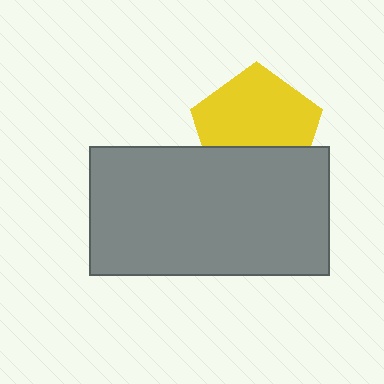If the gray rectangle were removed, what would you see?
You would see the complete yellow pentagon.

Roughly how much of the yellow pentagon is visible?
Most of it is visible (roughly 65%).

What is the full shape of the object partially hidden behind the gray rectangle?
The partially hidden object is a yellow pentagon.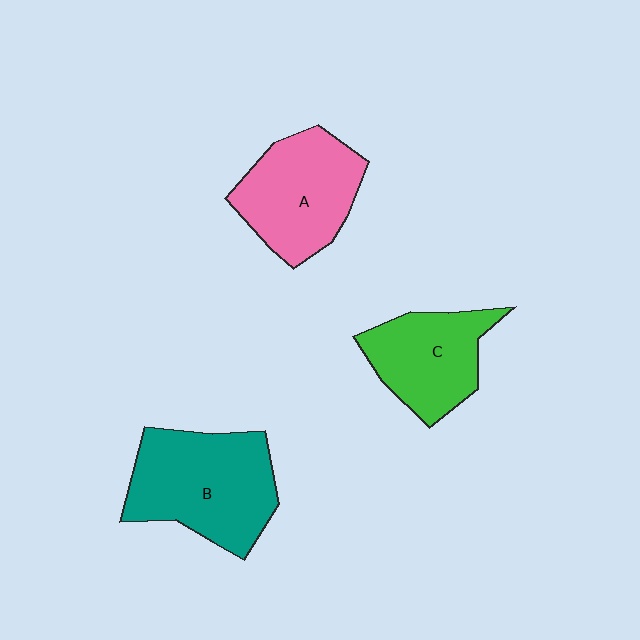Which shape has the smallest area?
Shape C (green).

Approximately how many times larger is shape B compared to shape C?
Approximately 1.4 times.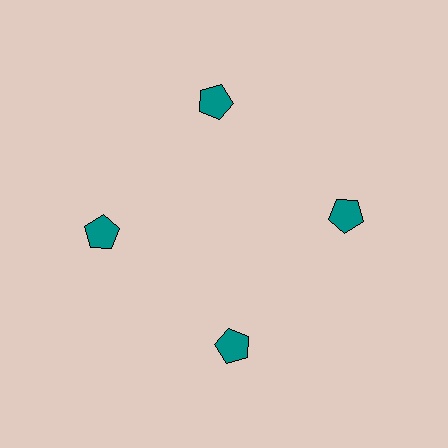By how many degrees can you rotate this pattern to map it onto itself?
The pattern maps onto itself every 90 degrees of rotation.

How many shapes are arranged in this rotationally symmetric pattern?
There are 4 shapes, arranged in 4 groups of 1.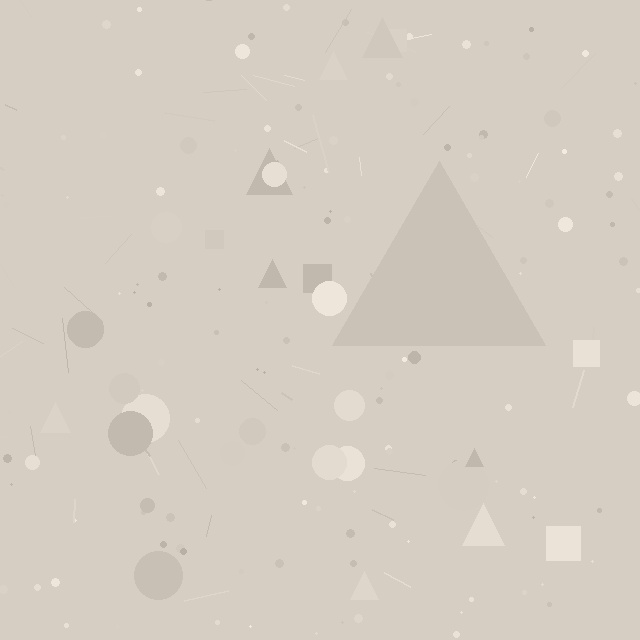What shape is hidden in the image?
A triangle is hidden in the image.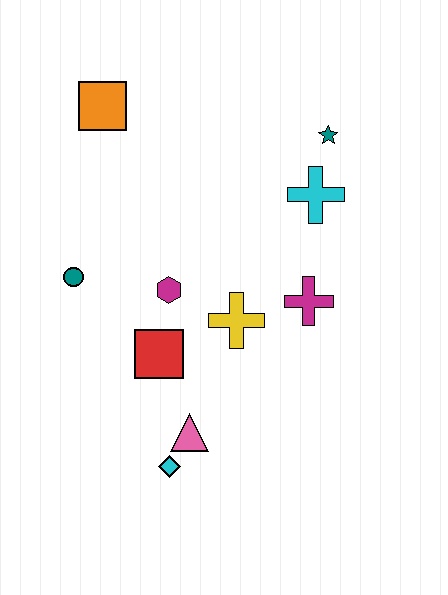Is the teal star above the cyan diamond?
Yes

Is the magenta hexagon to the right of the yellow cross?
No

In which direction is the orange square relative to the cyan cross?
The orange square is to the left of the cyan cross.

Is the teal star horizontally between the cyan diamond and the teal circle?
No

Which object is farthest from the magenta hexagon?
The teal star is farthest from the magenta hexagon.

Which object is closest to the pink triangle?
The cyan diamond is closest to the pink triangle.